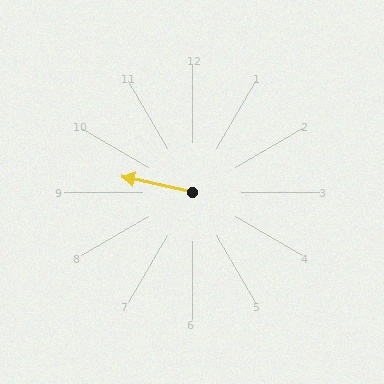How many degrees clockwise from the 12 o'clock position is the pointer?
Approximately 283 degrees.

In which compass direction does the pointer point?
West.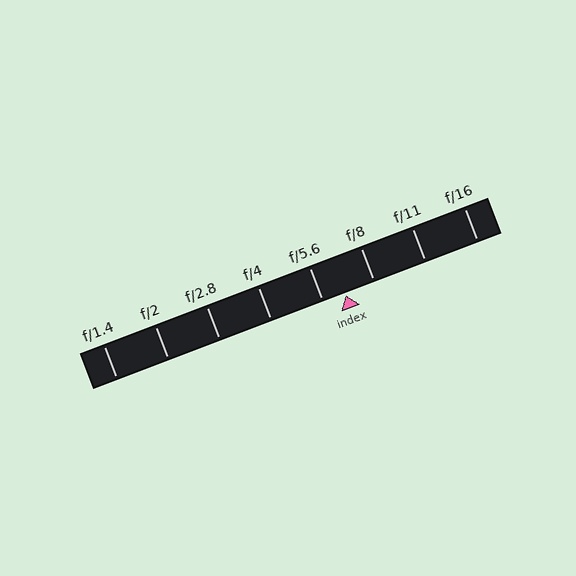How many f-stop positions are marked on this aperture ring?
There are 8 f-stop positions marked.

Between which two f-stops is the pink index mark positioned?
The index mark is between f/5.6 and f/8.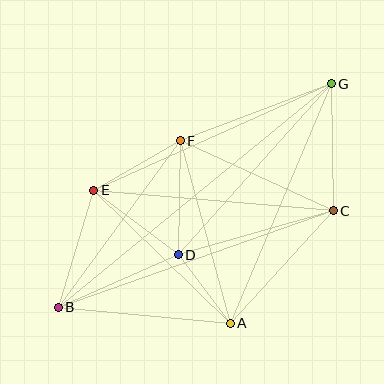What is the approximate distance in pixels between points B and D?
The distance between B and D is approximately 131 pixels.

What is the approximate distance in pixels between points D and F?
The distance between D and F is approximately 114 pixels.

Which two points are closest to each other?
Points A and D are closest to each other.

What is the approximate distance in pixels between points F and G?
The distance between F and G is approximately 161 pixels.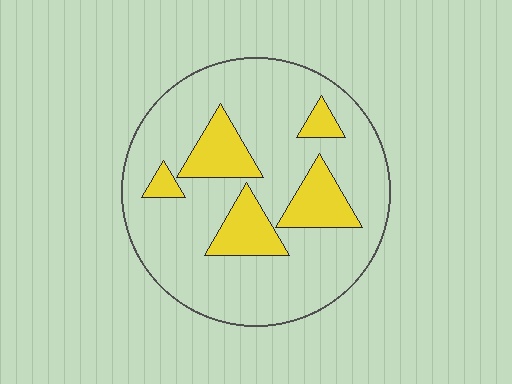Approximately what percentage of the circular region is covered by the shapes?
Approximately 20%.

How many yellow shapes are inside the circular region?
5.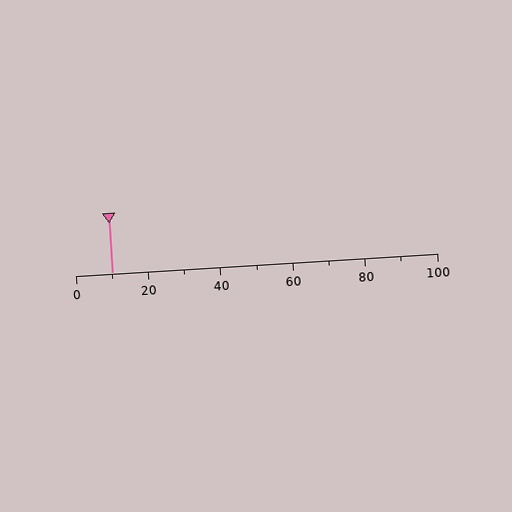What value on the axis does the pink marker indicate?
The marker indicates approximately 10.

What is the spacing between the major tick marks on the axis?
The major ticks are spaced 20 apart.